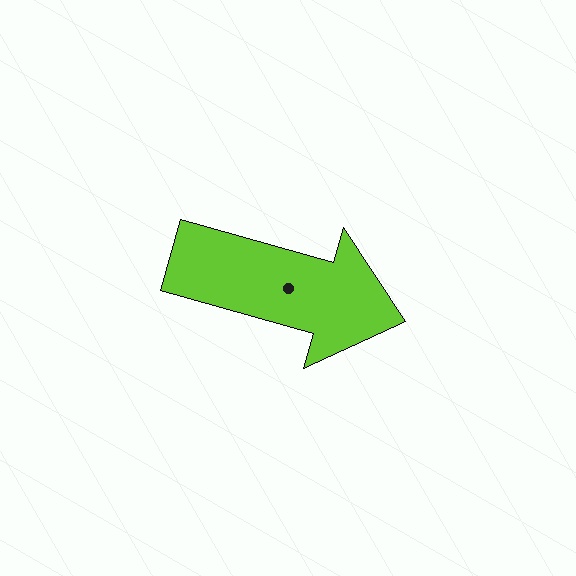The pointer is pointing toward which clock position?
Roughly 4 o'clock.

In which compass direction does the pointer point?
East.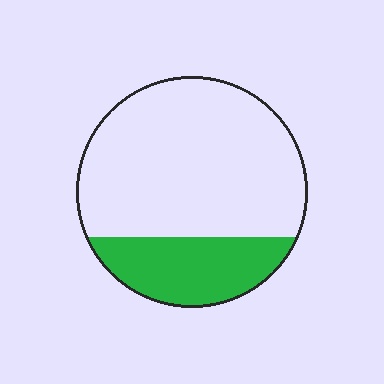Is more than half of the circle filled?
No.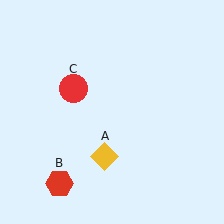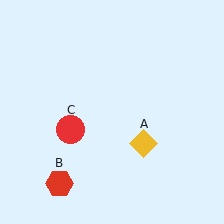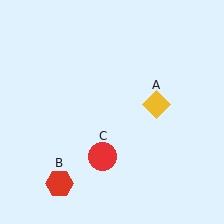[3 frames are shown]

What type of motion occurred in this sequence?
The yellow diamond (object A), red circle (object C) rotated counterclockwise around the center of the scene.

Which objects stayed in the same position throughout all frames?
Red hexagon (object B) remained stationary.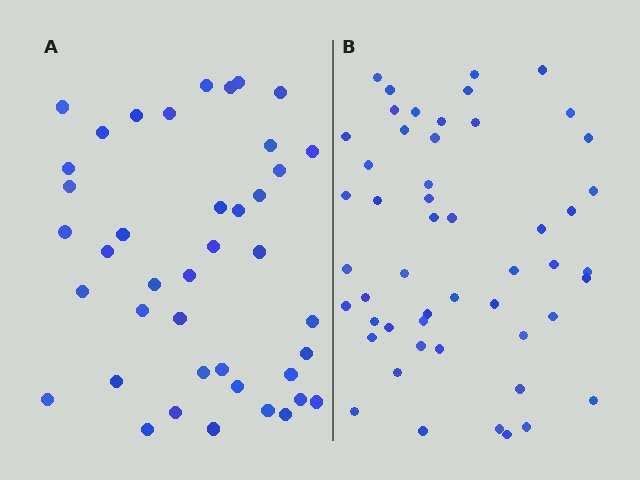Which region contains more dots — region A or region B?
Region B (the right region) has more dots.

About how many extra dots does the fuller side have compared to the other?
Region B has roughly 10 or so more dots than region A.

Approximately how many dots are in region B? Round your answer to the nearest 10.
About 50 dots. (The exact count is 51, which rounds to 50.)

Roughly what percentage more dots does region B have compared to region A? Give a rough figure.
About 25% more.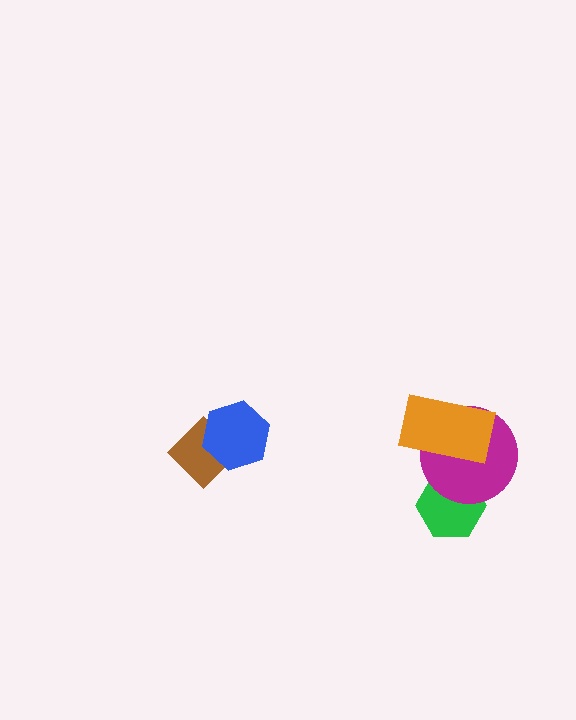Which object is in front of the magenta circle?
The orange rectangle is in front of the magenta circle.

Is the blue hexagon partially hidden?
No, no other shape covers it.